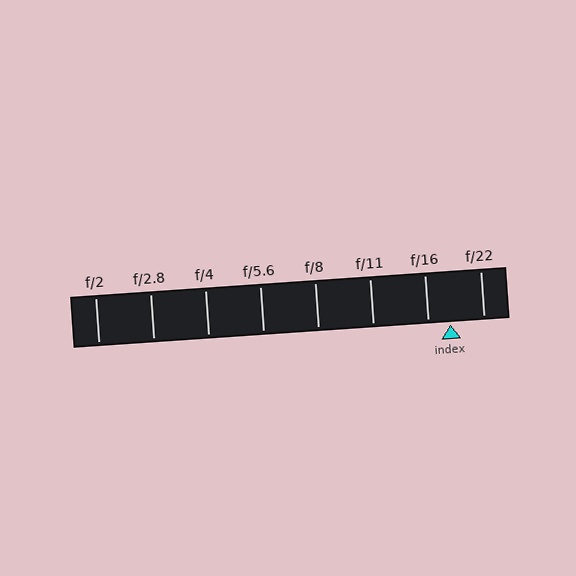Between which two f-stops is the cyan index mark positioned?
The index mark is between f/16 and f/22.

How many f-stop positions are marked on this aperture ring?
There are 8 f-stop positions marked.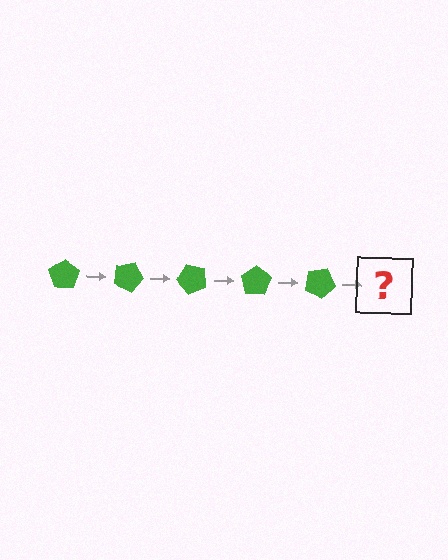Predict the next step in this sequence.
The next step is a green pentagon rotated 125 degrees.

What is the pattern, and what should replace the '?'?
The pattern is that the pentagon rotates 25 degrees each step. The '?' should be a green pentagon rotated 125 degrees.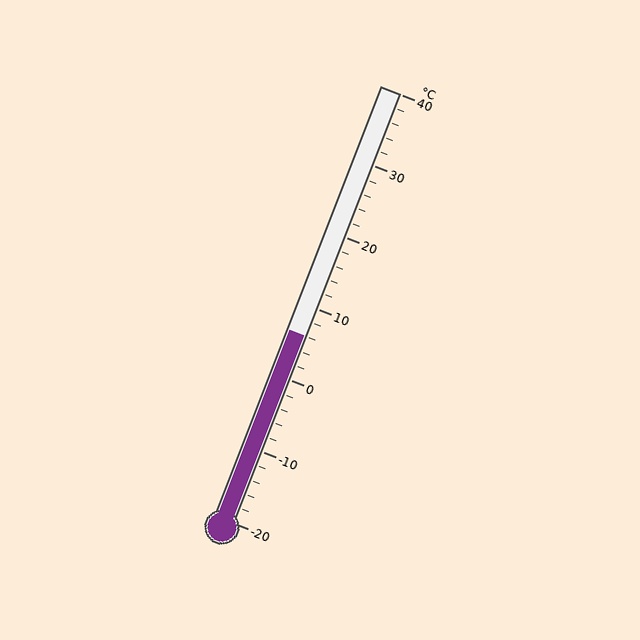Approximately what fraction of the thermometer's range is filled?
The thermometer is filled to approximately 45% of its range.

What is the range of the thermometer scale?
The thermometer scale ranges from -20°C to 40°C.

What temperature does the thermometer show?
The thermometer shows approximately 6°C.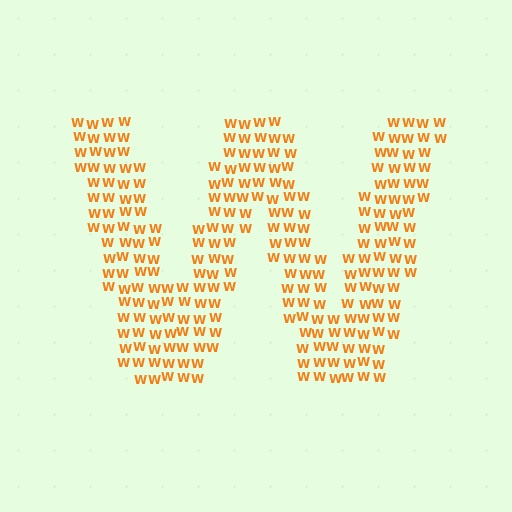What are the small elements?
The small elements are letter W's.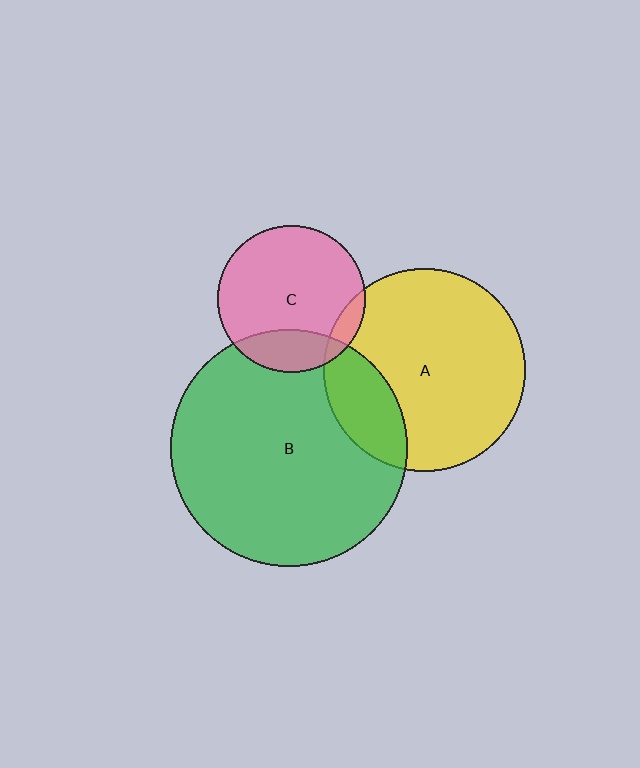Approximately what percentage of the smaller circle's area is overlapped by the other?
Approximately 20%.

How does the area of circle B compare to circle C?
Approximately 2.6 times.